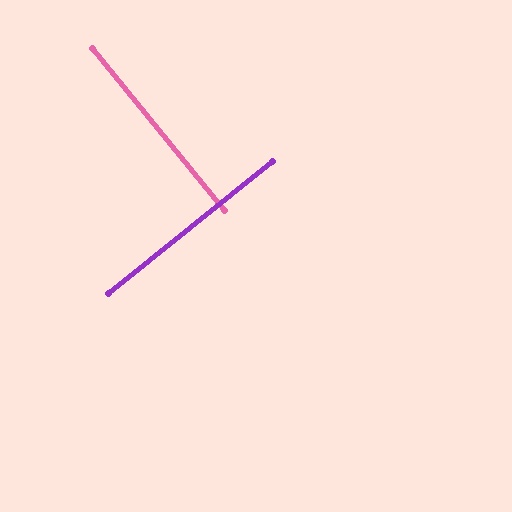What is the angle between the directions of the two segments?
Approximately 90 degrees.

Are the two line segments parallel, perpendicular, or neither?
Perpendicular — they meet at approximately 90°.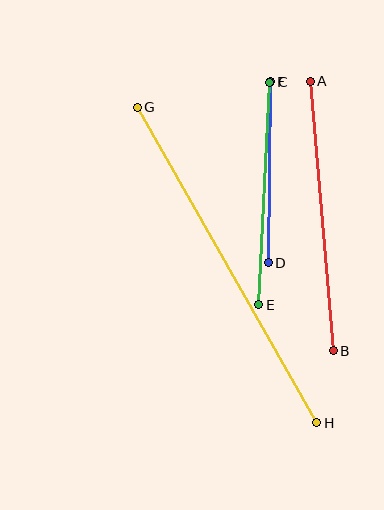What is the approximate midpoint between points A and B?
The midpoint is at approximately (322, 216) pixels.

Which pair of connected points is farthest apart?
Points G and H are farthest apart.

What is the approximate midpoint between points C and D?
The midpoint is at approximately (270, 172) pixels.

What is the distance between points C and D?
The distance is approximately 181 pixels.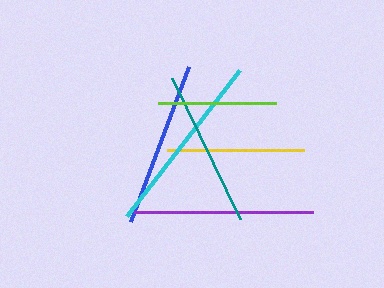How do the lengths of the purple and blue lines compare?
The purple and blue lines are approximately the same length.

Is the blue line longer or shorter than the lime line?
The blue line is longer than the lime line.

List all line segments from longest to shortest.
From longest to shortest: cyan, purple, blue, teal, yellow, lime.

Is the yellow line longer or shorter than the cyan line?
The cyan line is longer than the yellow line.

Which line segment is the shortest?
The lime line is the shortest at approximately 118 pixels.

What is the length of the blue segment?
The blue segment is approximately 166 pixels long.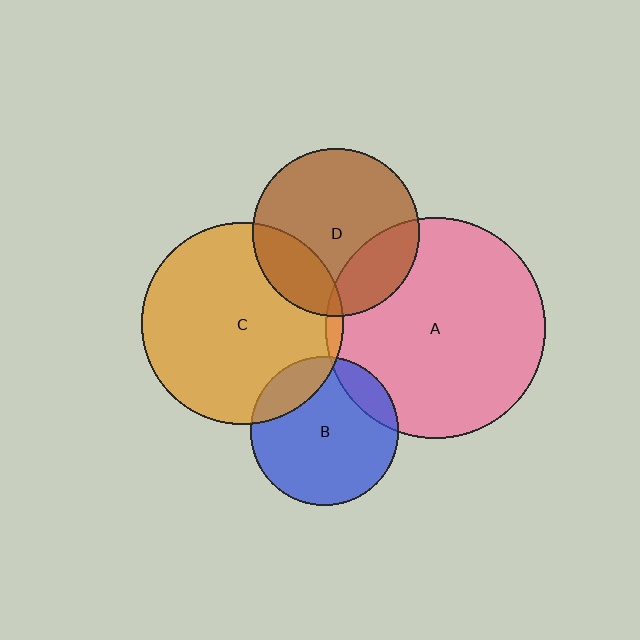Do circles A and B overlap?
Yes.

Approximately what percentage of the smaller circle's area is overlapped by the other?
Approximately 15%.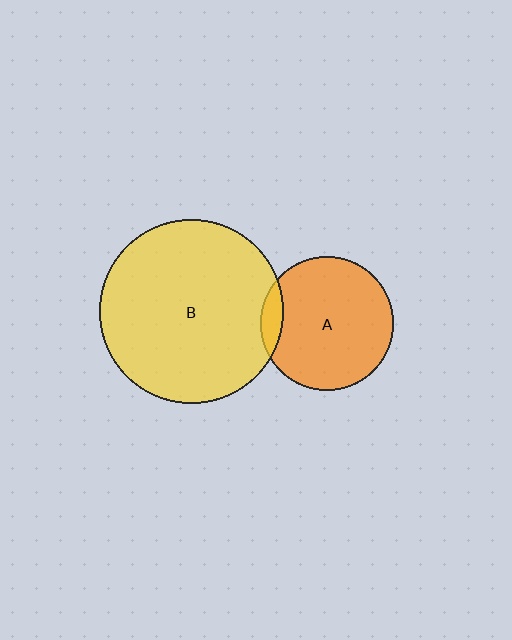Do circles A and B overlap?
Yes.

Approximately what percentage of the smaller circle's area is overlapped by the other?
Approximately 10%.